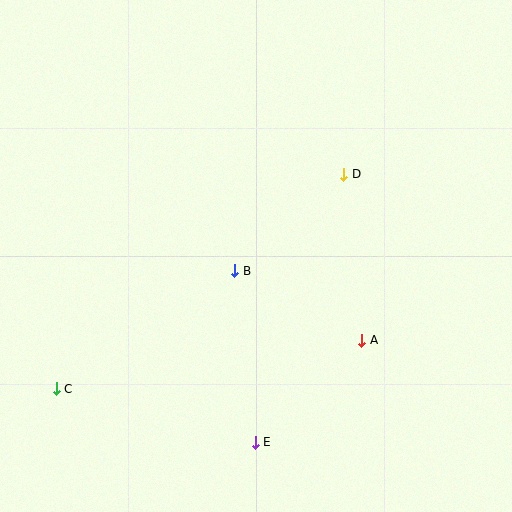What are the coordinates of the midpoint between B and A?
The midpoint between B and A is at (298, 306).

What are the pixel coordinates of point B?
Point B is at (235, 271).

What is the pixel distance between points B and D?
The distance between B and D is 146 pixels.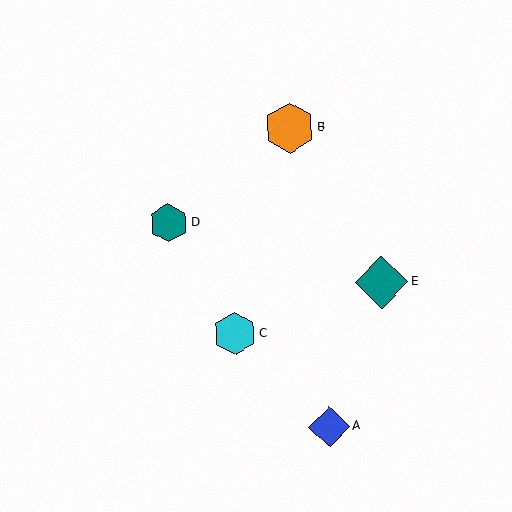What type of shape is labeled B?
Shape B is an orange hexagon.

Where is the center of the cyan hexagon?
The center of the cyan hexagon is at (235, 333).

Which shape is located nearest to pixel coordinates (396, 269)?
The teal diamond (labeled E) at (382, 282) is nearest to that location.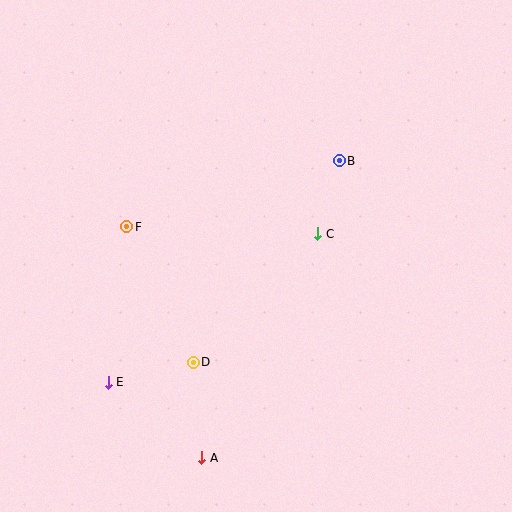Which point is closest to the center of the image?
Point C at (318, 234) is closest to the center.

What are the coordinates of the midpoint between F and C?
The midpoint between F and C is at (222, 230).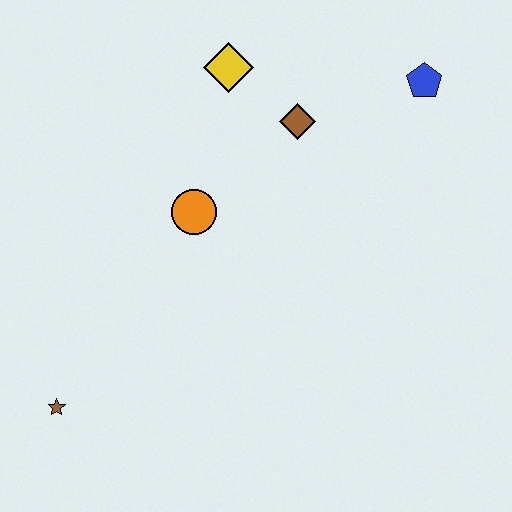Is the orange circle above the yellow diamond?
No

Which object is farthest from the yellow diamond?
The brown star is farthest from the yellow diamond.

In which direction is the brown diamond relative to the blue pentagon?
The brown diamond is to the left of the blue pentagon.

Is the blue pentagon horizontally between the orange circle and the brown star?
No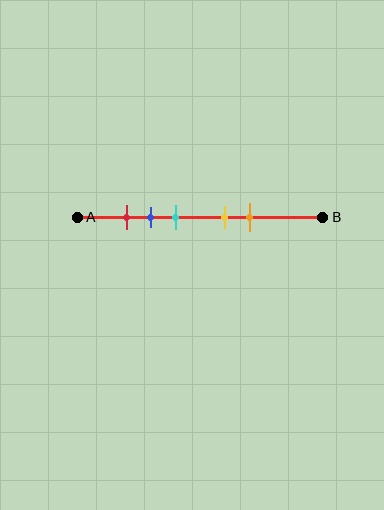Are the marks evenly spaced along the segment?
No, the marks are not evenly spaced.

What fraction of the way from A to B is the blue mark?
The blue mark is approximately 30% (0.3) of the way from A to B.